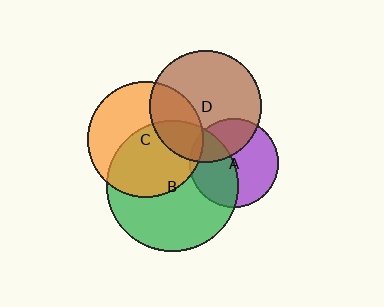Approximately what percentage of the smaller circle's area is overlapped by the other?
Approximately 5%.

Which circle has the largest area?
Circle B (green).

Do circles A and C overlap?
Yes.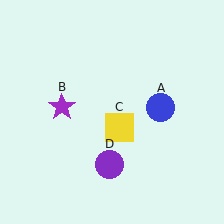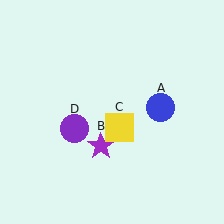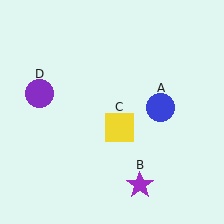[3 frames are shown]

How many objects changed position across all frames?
2 objects changed position: purple star (object B), purple circle (object D).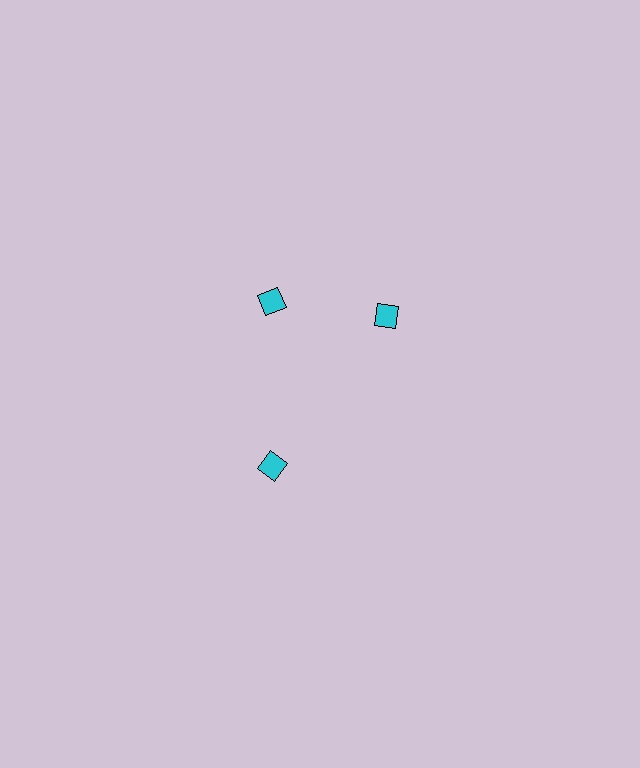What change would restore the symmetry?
The symmetry would be restored by rotating it back into even spacing with its neighbors so that all 3 diamonds sit at equal angles and equal distance from the center.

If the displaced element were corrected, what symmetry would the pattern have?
It would have 3-fold rotational symmetry — the pattern would map onto itself every 120 degrees.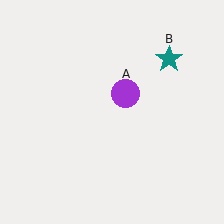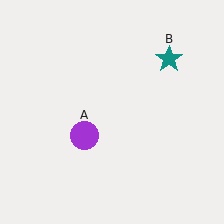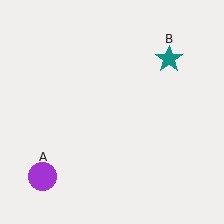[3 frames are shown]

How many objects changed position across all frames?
1 object changed position: purple circle (object A).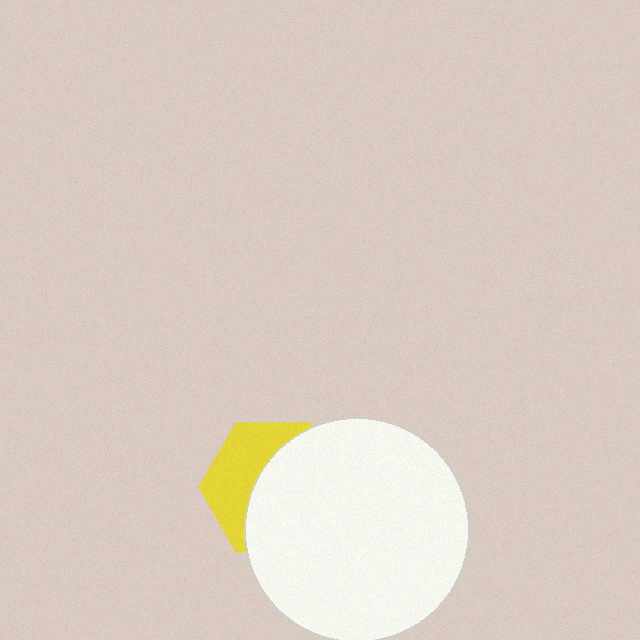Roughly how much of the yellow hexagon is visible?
A small part of it is visible (roughly 40%).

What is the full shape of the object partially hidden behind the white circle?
The partially hidden object is a yellow hexagon.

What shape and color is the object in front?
The object in front is a white circle.